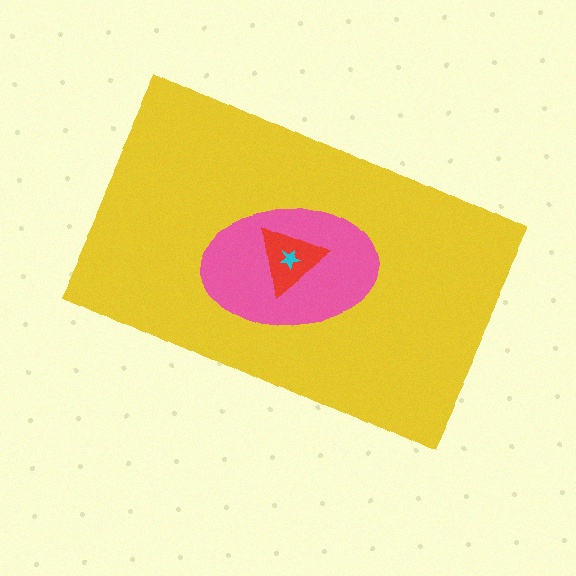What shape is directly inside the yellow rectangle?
The pink ellipse.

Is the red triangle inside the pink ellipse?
Yes.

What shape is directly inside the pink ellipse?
The red triangle.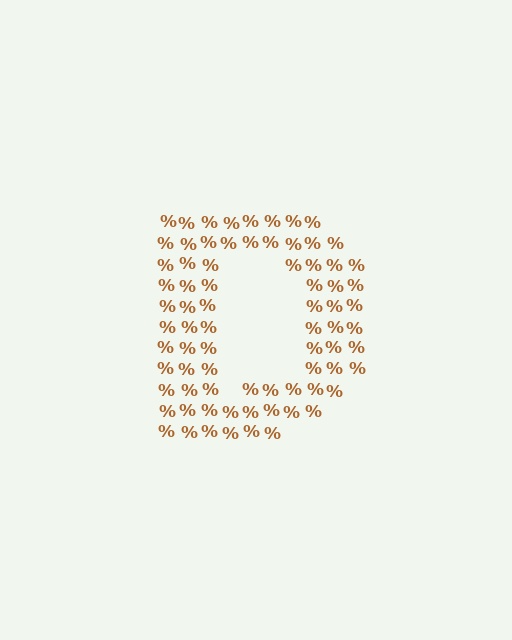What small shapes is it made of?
It is made of small percent signs.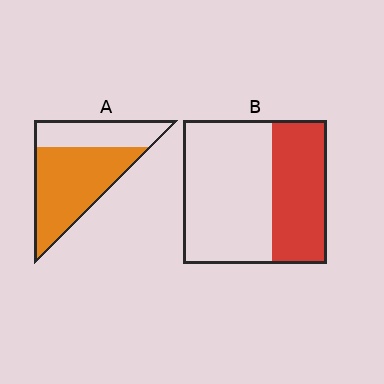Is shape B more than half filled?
No.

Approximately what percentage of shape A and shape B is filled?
A is approximately 65% and B is approximately 40%.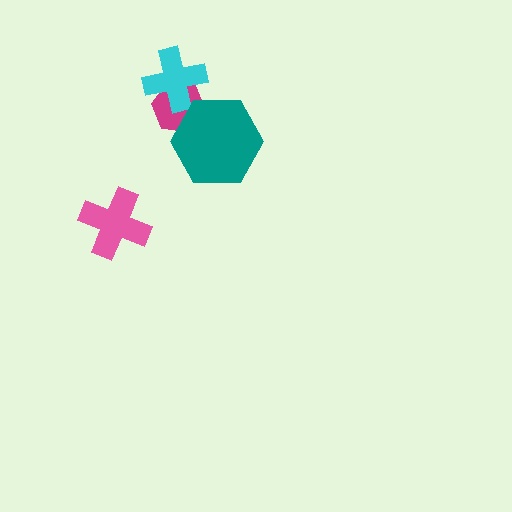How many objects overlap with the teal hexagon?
1 object overlaps with the teal hexagon.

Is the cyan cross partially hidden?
No, no other shape covers it.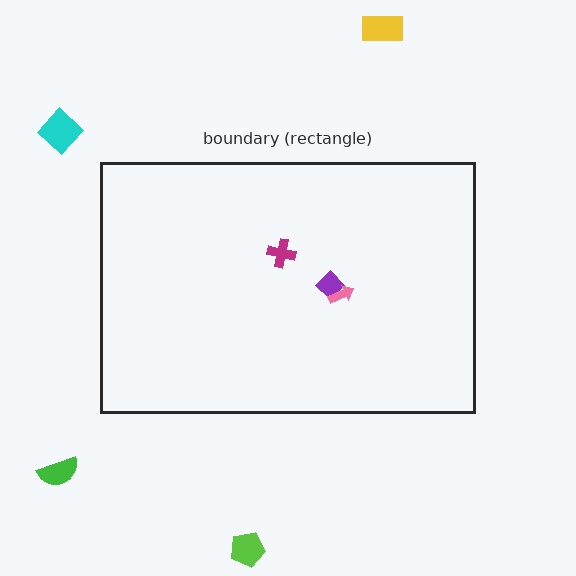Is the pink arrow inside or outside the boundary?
Inside.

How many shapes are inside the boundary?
3 inside, 4 outside.